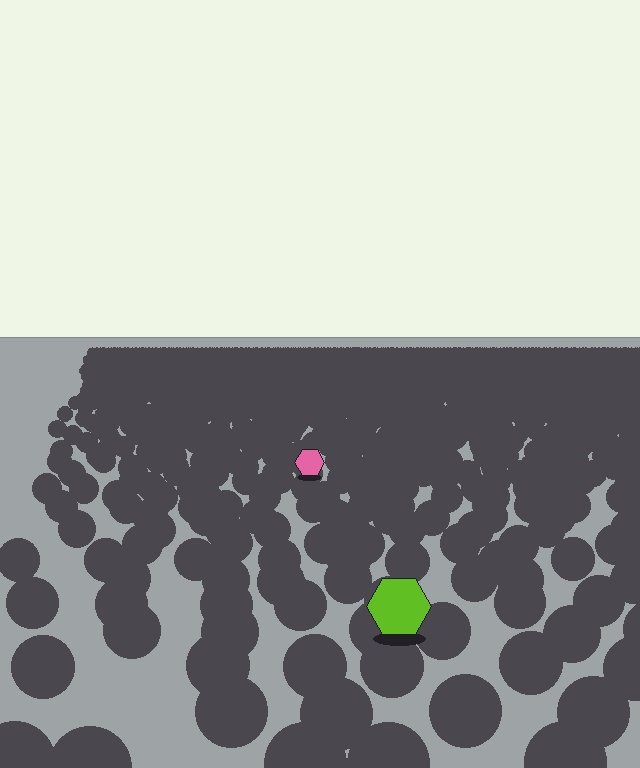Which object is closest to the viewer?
The lime hexagon is closest. The texture marks near it are larger and more spread out.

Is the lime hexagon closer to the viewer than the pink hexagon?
Yes. The lime hexagon is closer — you can tell from the texture gradient: the ground texture is coarser near it.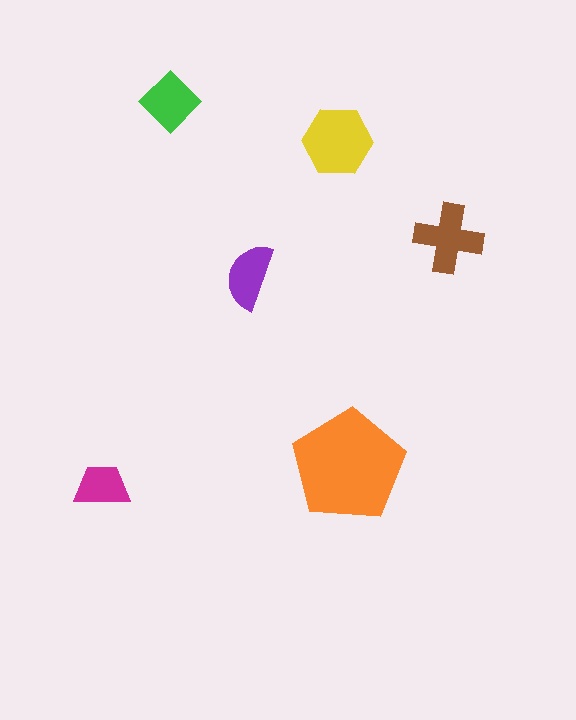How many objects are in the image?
There are 6 objects in the image.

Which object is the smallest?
The magenta trapezoid.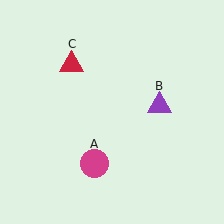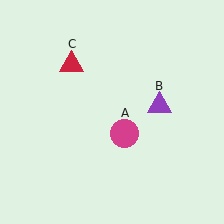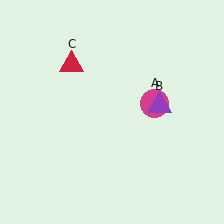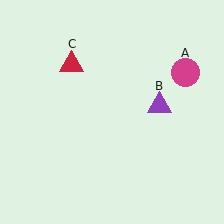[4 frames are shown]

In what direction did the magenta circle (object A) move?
The magenta circle (object A) moved up and to the right.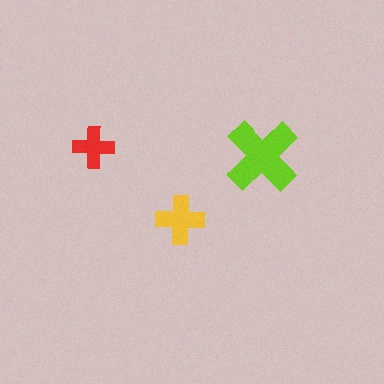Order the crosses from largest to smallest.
the lime one, the yellow one, the red one.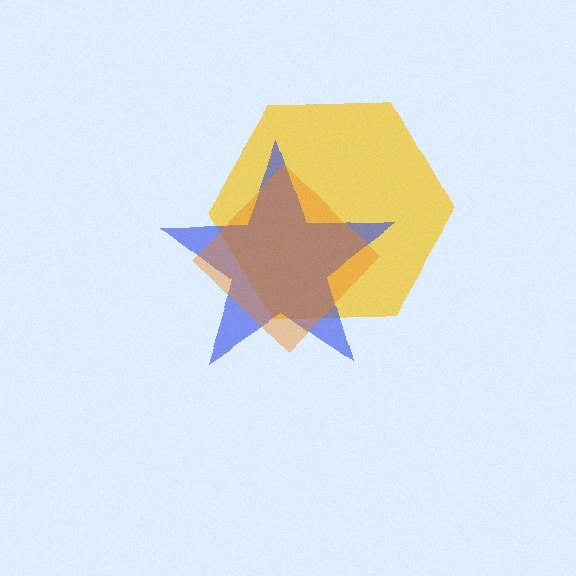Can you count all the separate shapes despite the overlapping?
Yes, there are 3 separate shapes.